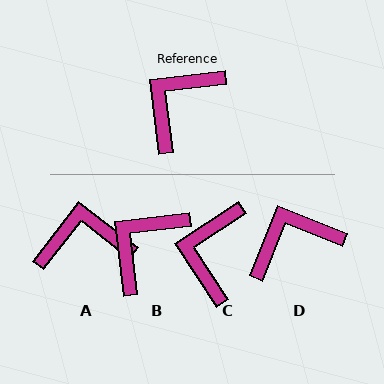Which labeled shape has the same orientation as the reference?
B.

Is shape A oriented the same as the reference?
No, it is off by about 45 degrees.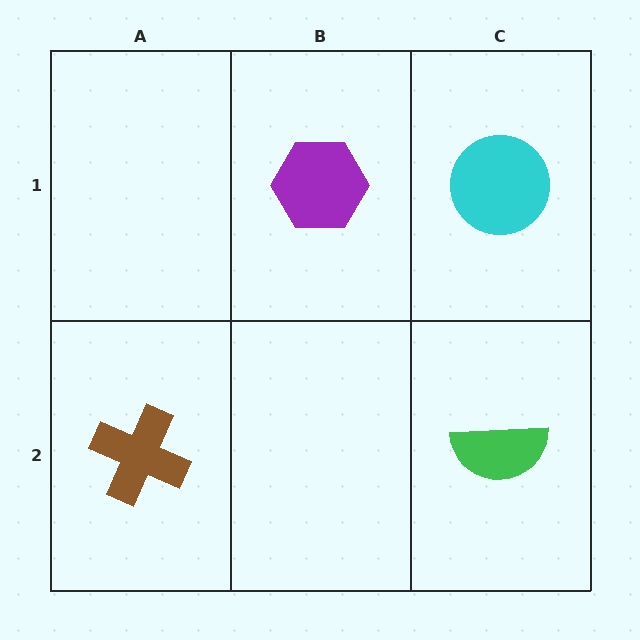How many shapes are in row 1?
2 shapes.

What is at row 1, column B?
A purple hexagon.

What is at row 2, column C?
A green semicircle.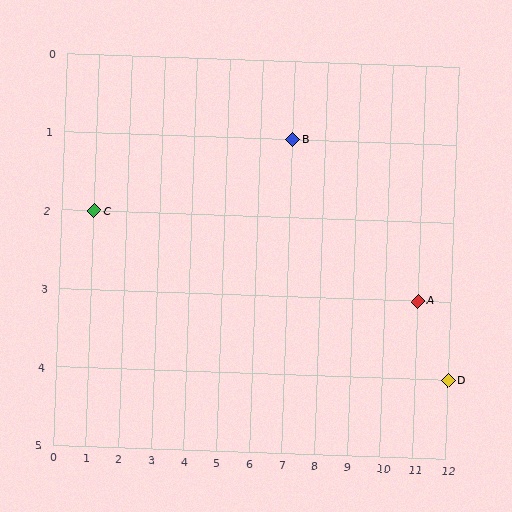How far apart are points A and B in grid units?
Points A and B are 4 columns and 2 rows apart (about 4.5 grid units diagonally).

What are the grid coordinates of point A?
Point A is at grid coordinates (11, 3).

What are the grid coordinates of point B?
Point B is at grid coordinates (7, 1).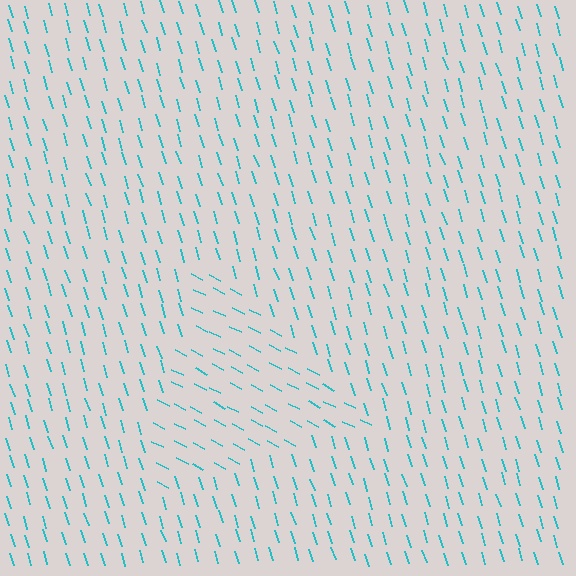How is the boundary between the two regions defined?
The boundary is defined purely by a change in line orientation (approximately 45 degrees difference). All lines are the same color and thickness.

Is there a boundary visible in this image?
Yes, there is a texture boundary formed by a change in line orientation.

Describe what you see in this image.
The image is filled with small cyan line segments. A triangle region in the image has lines oriented differently from the surrounding lines, creating a visible texture boundary.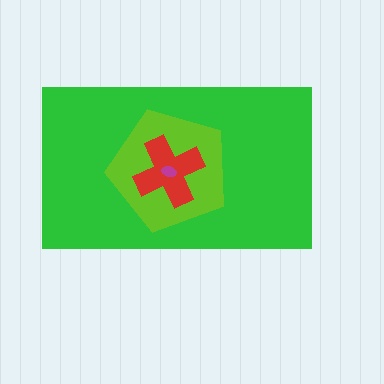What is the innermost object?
The magenta ellipse.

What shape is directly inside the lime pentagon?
The red cross.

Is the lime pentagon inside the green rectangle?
Yes.